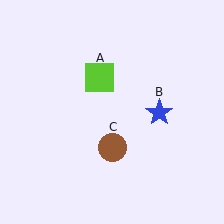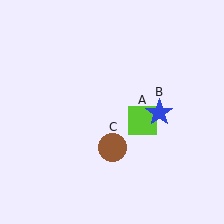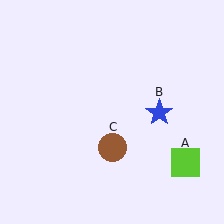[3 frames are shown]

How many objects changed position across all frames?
1 object changed position: lime square (object A).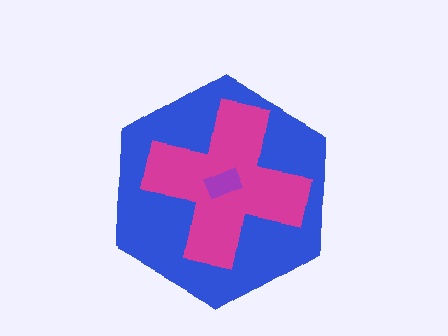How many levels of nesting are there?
3.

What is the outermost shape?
The blue hexagon.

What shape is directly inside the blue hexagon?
The magenta cross.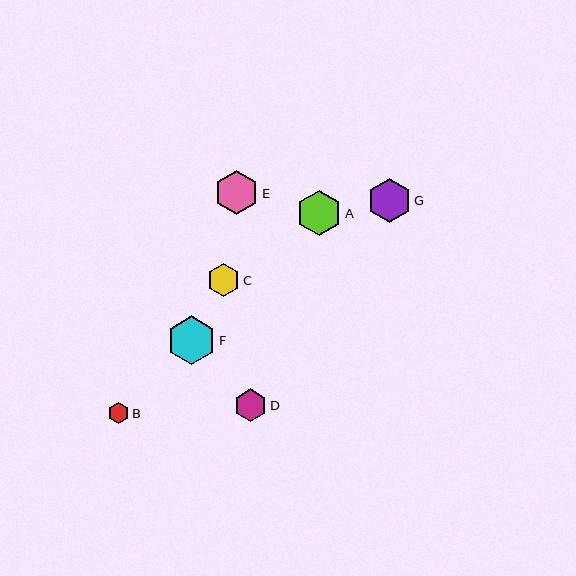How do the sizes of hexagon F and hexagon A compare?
Hexagon F and hexagon A are approximately the same size.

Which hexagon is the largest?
Hexagon F is the largest with a size of approximately 49 pixels.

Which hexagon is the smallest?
Hexagon B is the smallest with a size of approximately 21 pixels.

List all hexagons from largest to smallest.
From largest to smallest: F, A, E, G, D, C, B.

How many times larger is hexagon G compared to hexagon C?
Hexagon G is approximately 1.3 times the size of hexagon C.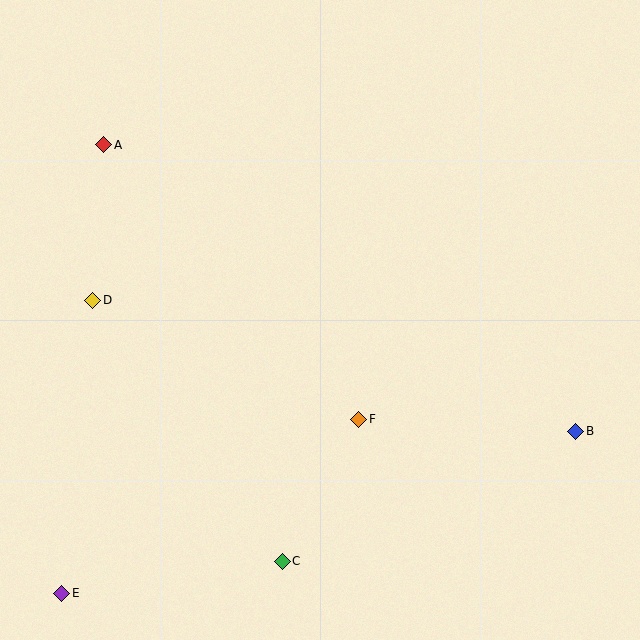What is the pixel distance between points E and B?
The distance between E and B is 539 pixels.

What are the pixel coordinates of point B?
Point B is at (576, 431).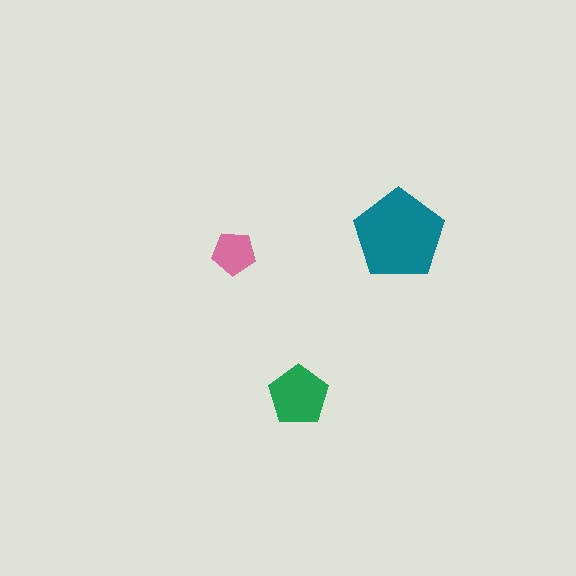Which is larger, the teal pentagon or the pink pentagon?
The teal one.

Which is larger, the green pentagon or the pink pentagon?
The green one.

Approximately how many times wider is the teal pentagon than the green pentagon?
About 1.5 times wider.